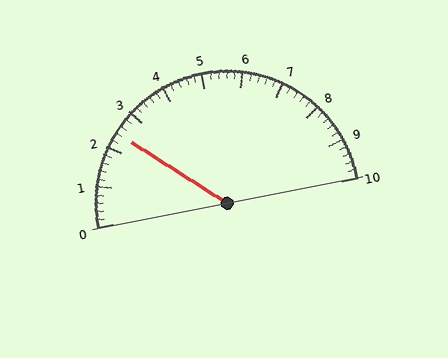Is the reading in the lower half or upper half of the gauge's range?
The reading is in the lower half of the range (0 to 10).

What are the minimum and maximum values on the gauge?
The gauge ranges from 0 to 10.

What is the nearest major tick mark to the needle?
The nearest major tick mark is 2.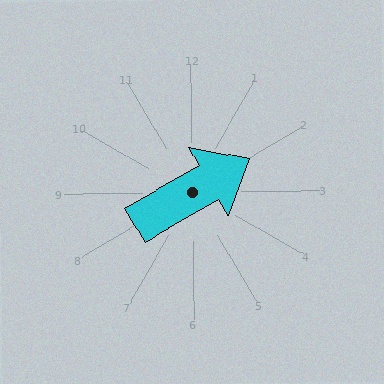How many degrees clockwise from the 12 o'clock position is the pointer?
Approximately 61 degrees.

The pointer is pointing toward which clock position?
Roughly 2 o'clock.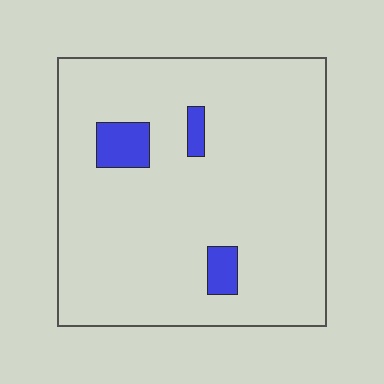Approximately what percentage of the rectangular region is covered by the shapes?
Approximately 5%.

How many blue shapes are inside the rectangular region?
3.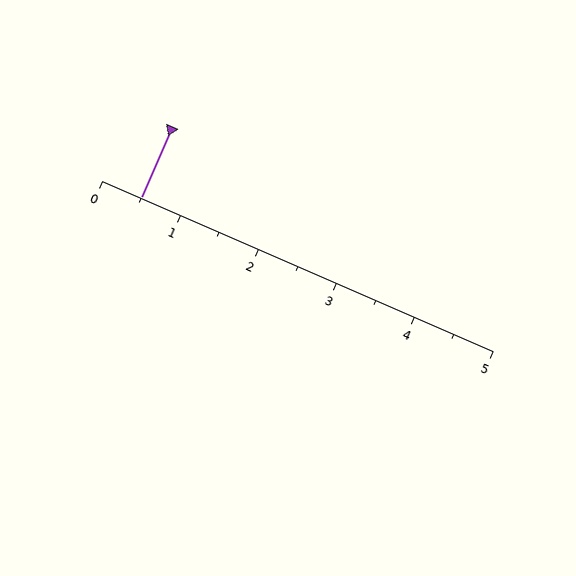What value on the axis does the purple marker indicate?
The marker indicates approximately 0.5.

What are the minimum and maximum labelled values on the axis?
The axis runs from 0 to 5.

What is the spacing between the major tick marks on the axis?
The major ticks are spaced 1 apart.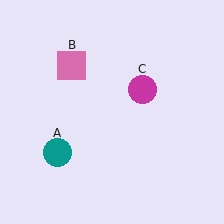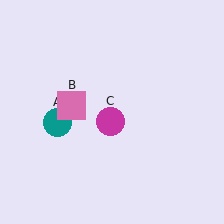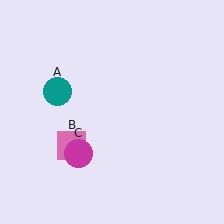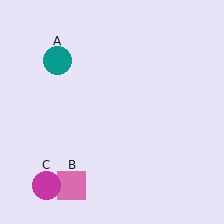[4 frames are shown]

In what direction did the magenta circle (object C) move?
The magenta circle (object C) moved down and to the left.